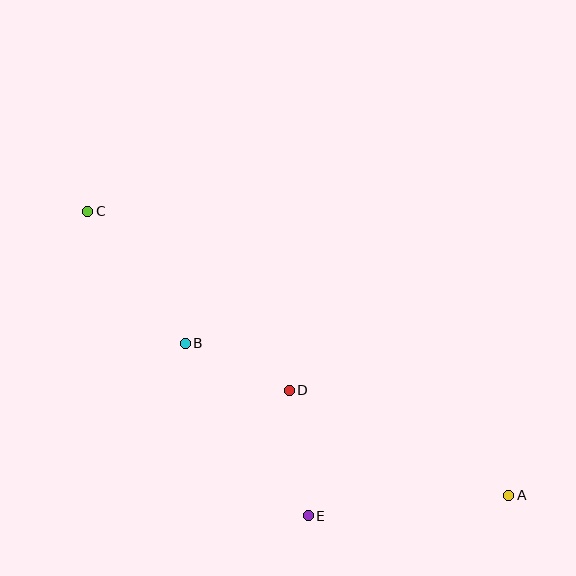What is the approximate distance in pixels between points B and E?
The distance between B and E is approximately 212 pixels.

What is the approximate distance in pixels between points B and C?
The distance between B and C is approximately 164 pixels.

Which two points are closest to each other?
Points B and D are closest to each other.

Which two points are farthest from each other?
Points A and C are farthest from each other.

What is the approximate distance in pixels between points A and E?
The distance between A and E is approximately 201 pixels.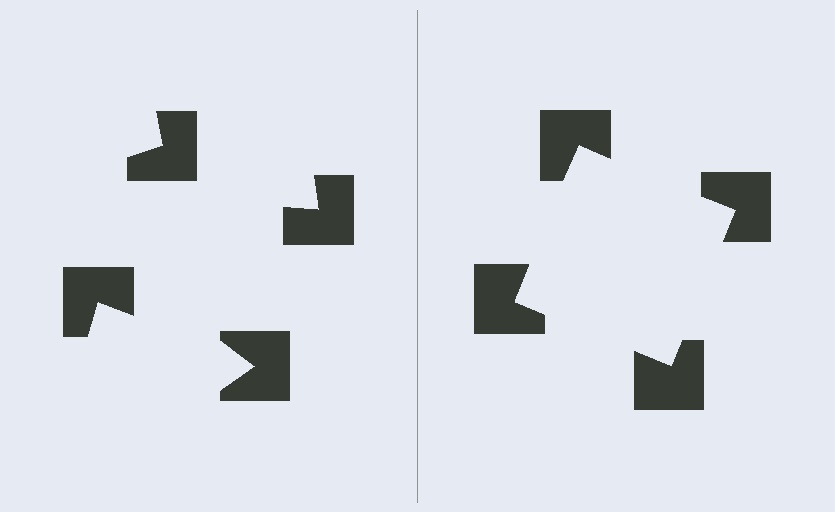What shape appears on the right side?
An illusory square.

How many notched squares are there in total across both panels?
8 — 4 on each side.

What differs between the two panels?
The notched squares are positioned identically on both sides; only the wedge orientations differ. On the right they align to a square; on the left they are misaligned.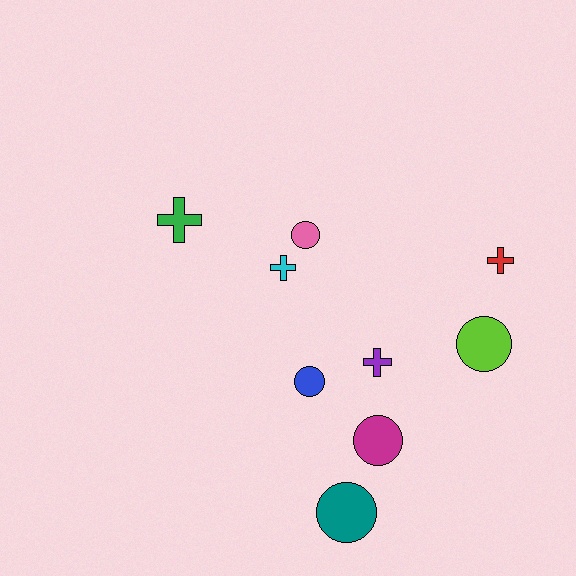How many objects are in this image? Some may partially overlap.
There are 9 objects.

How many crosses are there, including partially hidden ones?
There are 4 crosses.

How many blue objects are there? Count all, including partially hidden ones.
There is 1 blue object.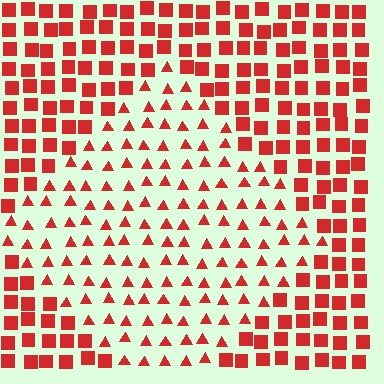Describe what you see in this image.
The image is filled with small red elements arranged in a uniform grid. A diamond-shaped region contains triangles, while the surrounding area contains squares. The boundary is defined purely by the change in element shape.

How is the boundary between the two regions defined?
The boundary is defined by a change in element shape: triangles inside vs. squares outside. All elements share the same color and spacing.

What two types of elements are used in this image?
The image uses triangles inside the diamond region and squares outside it.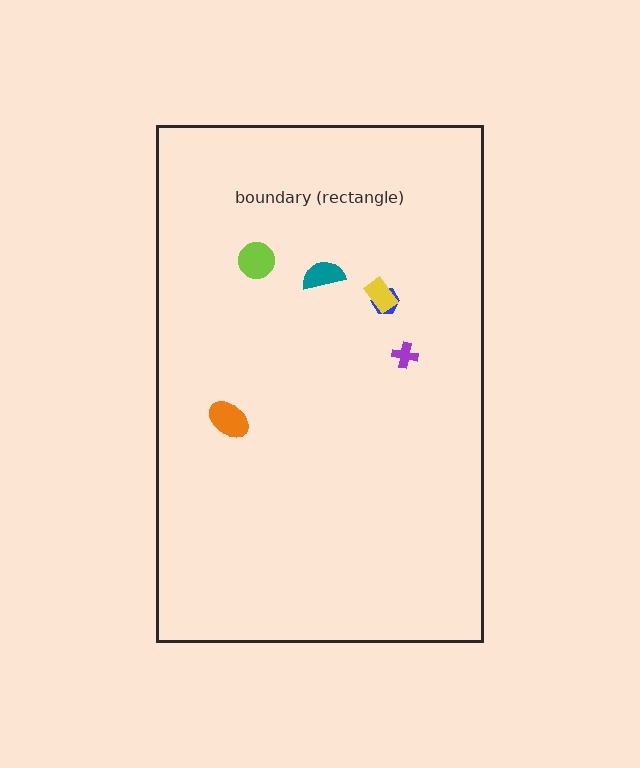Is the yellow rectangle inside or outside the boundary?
Inside.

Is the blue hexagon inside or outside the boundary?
Inside.